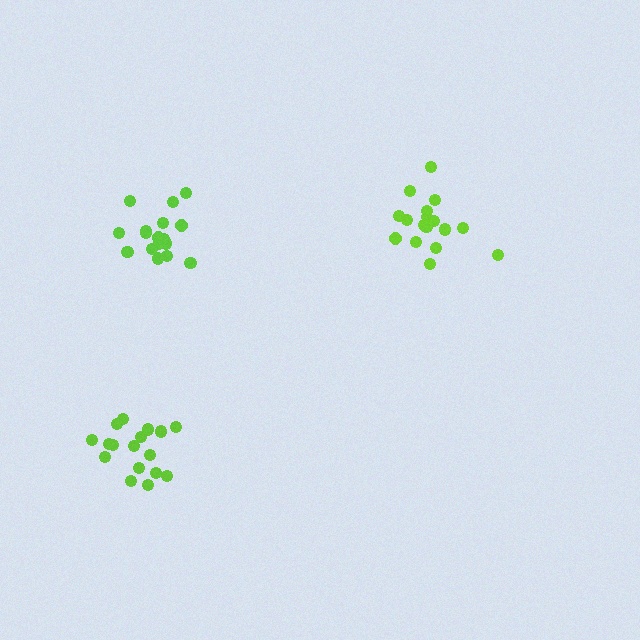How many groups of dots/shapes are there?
There are 3 groups.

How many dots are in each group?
Group 1: 17 dots, Group 2: 17 dots, Group 3: 17 dots (51 total).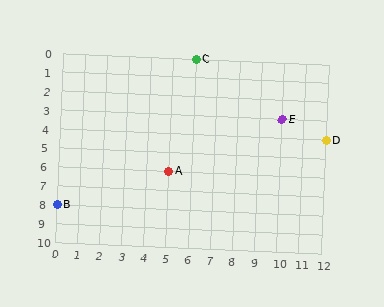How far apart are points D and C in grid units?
Points D and C are 6 columns and 4 rows apart (about 7.2 grid units diagonally).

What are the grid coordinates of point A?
Point A is at grid coordinates (5, 6).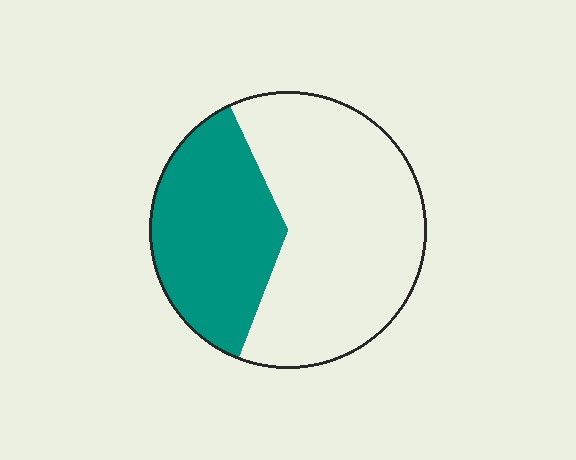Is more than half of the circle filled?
No.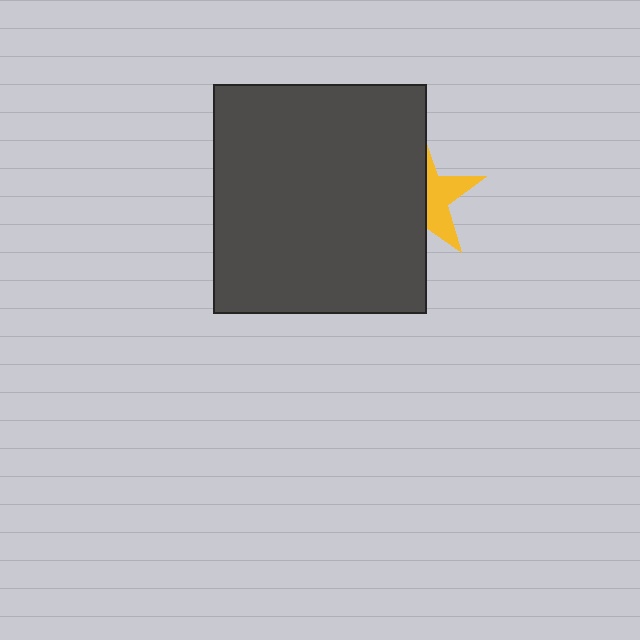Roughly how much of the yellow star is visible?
A small part of it is visible (roughly 41%).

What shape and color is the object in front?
The object in front is a dark gray rectangle.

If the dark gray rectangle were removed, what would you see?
You would see the complete yellow star.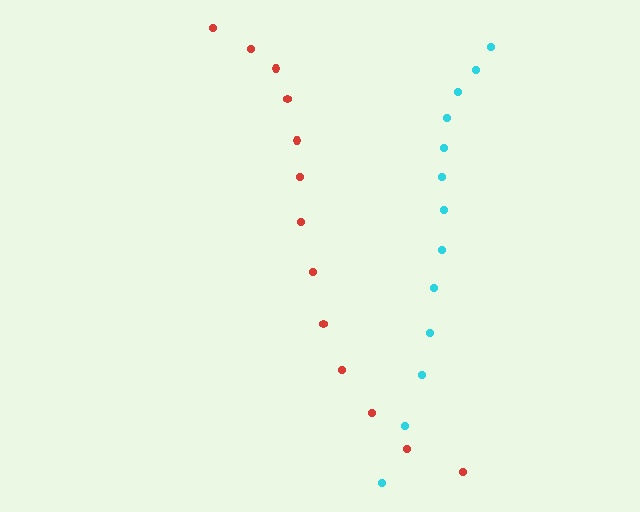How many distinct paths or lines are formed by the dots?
There are 2 distinct paths.